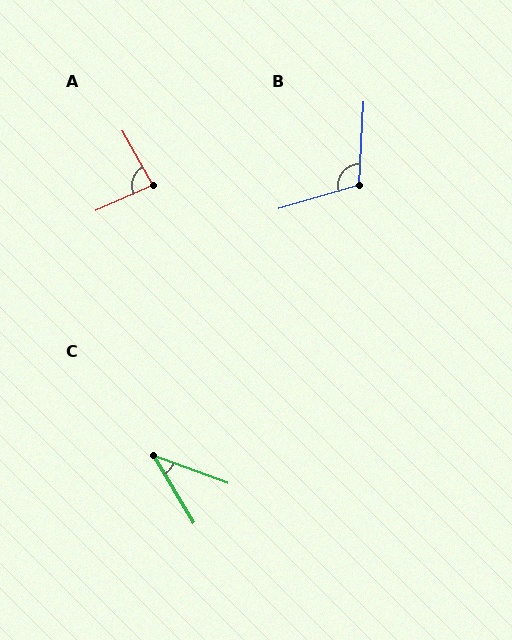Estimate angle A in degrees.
Approximately 85 degrees.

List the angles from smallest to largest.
C (39°), A (85°), B (110°).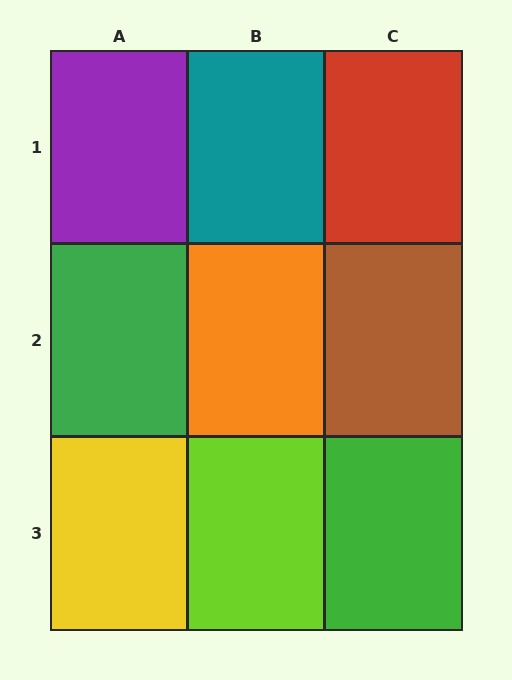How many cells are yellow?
1 cell is yellow.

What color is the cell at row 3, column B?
Lime.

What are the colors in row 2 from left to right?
Green, orange, brown.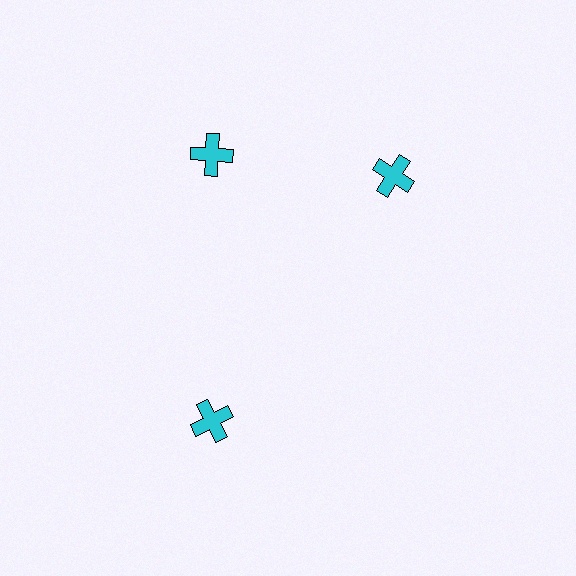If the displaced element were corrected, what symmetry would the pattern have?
It would have 3-fold rotational symmetry — the pattern would map onto itself every 120 degrees.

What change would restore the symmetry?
The symmetry would be restored by rotating it back into even spacing with its neighbors so that all 3 crosses sit at equal angles and equal distance from the center.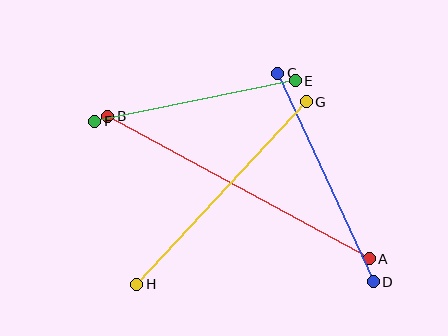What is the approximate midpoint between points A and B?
The midpoint is at approximately (238, 188) pixels.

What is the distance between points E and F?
The distance is approximately 205 pixels.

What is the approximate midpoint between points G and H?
The midpoint is at approximately (222, 193) pixels.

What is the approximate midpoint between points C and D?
The midpoint is at approximately (325, 178) pixels.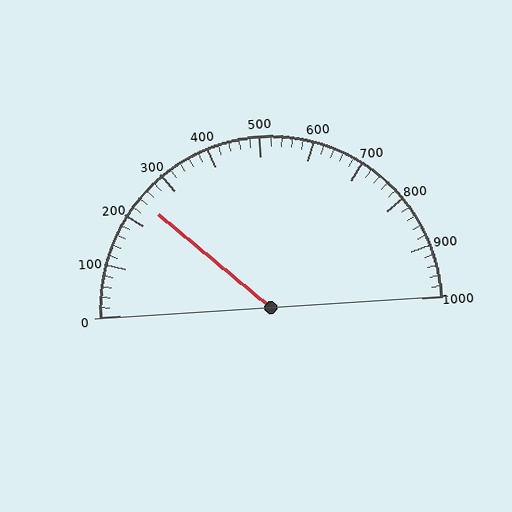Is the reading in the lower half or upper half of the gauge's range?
The reading is in the lower half of the range (0 to 1000).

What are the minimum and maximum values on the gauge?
The gauge ranges from 0 to 1000.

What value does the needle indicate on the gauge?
The needle indicates approximately 240.